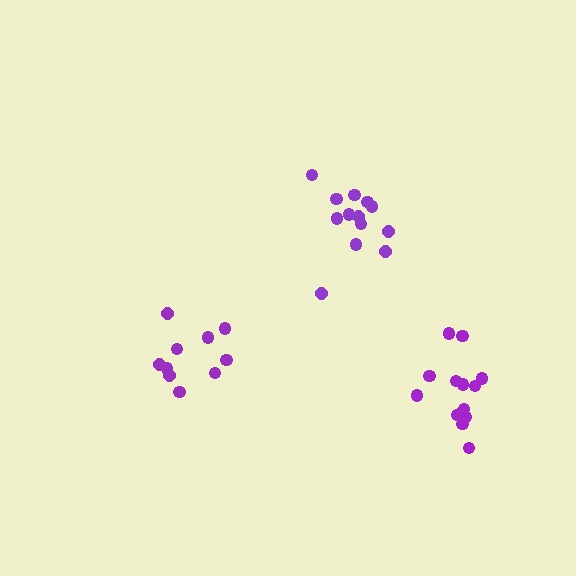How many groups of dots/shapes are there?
There are 3 groups.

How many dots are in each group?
Group 1: 10 dots, Group 2: 13 dots, Group 3: 14 dots (37 total).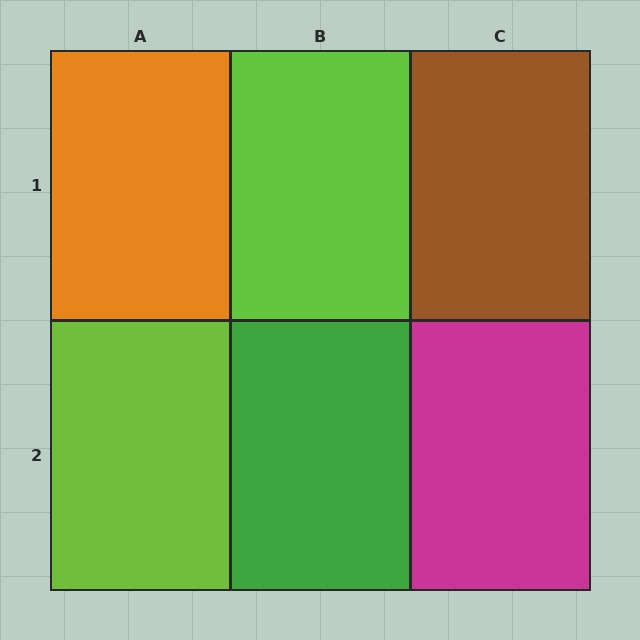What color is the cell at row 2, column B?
Green.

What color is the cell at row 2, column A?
Lime.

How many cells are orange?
1 cell is orange.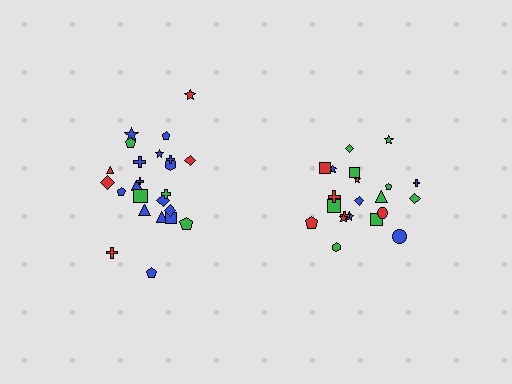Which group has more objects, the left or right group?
The left group.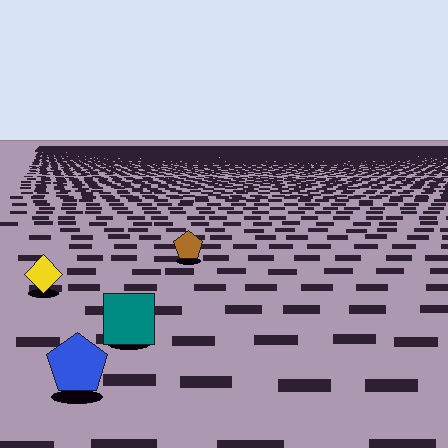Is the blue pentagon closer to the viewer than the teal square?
Yes. The blue pentagon is closer — you can tell from the texture gradient: the ground texture is coarser near it.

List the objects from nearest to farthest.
From nearest to farthest: the blue pentagon, the teal square, the yellow diamond, the brown pentagon.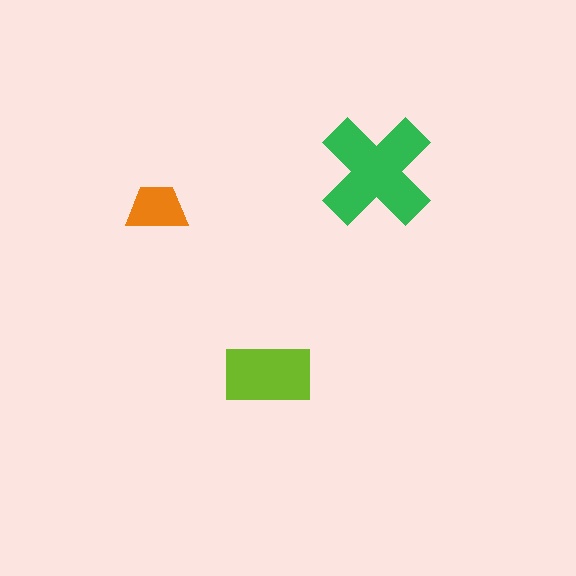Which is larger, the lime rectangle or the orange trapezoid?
The lime rectangle.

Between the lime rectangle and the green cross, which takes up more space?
The green cross.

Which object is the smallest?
The orange trapezoid.